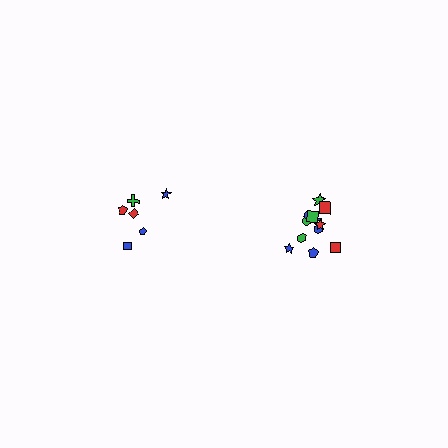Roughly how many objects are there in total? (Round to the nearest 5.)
Roughly 20 objects in total.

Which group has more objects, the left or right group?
The right group.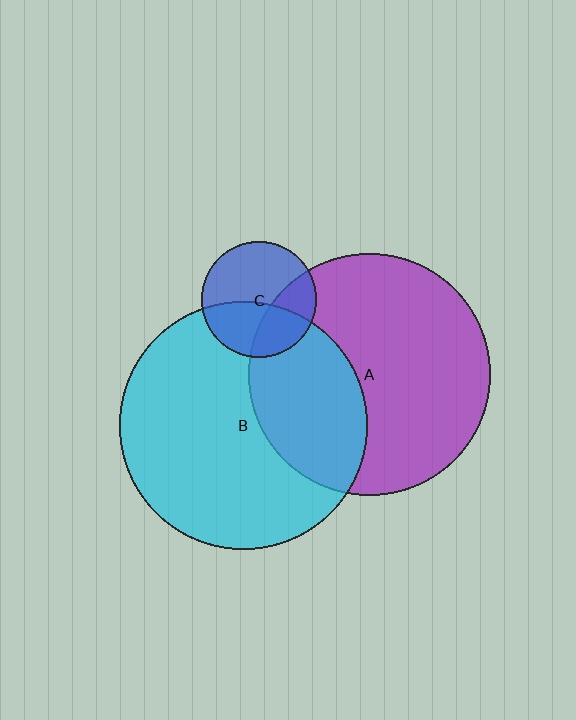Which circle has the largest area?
Circle B (cyan).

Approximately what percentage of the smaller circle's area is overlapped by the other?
Approximately 35%.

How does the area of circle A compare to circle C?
Approximately 4.4 times.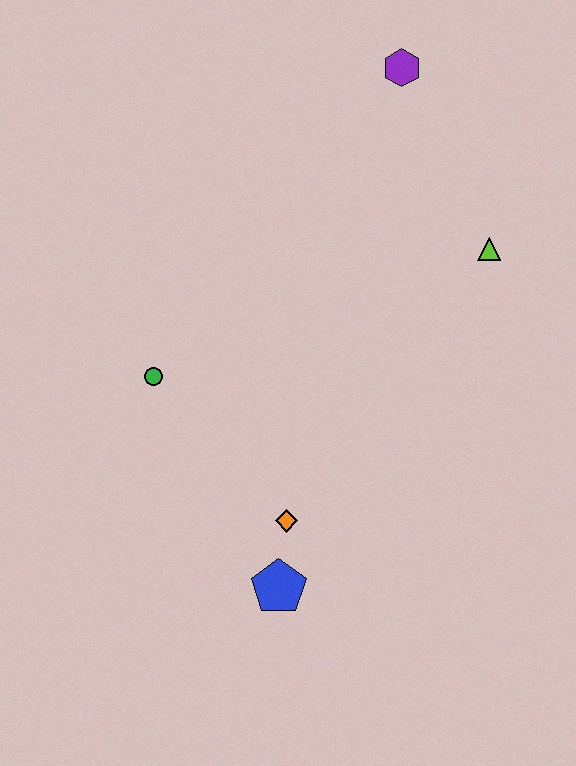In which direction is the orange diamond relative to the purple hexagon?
The orange diamond is below the purple hexagon.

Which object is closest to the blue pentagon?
The orange diamond is closest to the blue pentagon.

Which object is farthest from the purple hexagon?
The blue pentagon is farthest from the purple hexagon.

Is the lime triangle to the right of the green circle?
Yes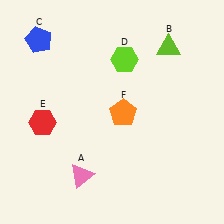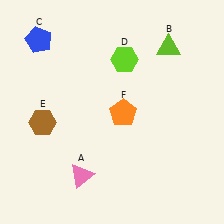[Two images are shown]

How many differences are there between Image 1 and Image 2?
There is 1 difference between the two images.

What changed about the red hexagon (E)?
In Image 1, E is red. In Image 2, it changed to brown.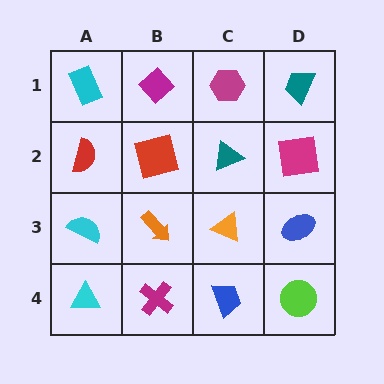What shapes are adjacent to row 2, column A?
A cyan rectangle (row 1, column A), a cyan semicircle (row 3, column A), a red square (row 2, column B).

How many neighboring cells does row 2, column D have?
3.